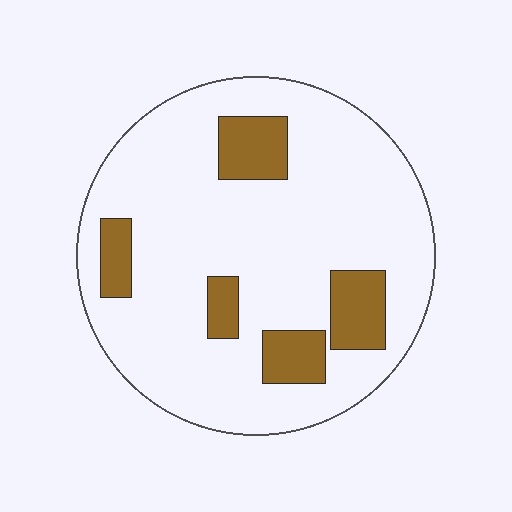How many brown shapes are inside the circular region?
5.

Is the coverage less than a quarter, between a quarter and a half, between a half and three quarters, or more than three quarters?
Less than a quarter.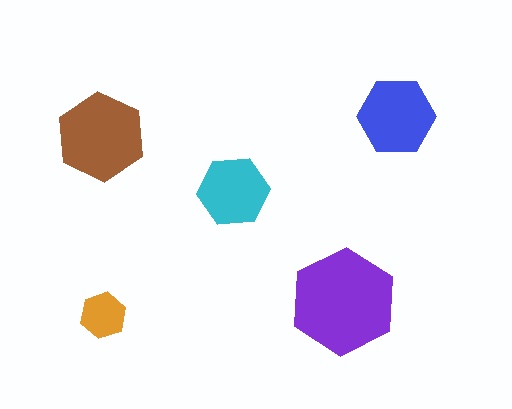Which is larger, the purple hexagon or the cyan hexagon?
The purple one.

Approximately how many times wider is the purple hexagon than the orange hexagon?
About 2.5 times wider.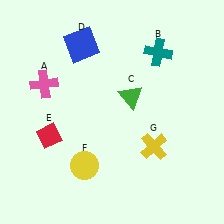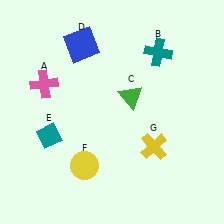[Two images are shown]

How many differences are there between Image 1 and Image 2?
There is 1 difference between the two images.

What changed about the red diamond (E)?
In Image 1, E is red. In Image 2, it changed to teal.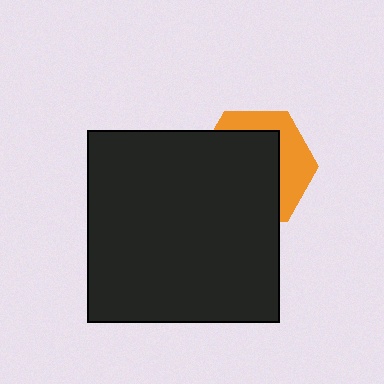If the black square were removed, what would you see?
You would see the complete orange hexagon.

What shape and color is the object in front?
The object in front is a black square.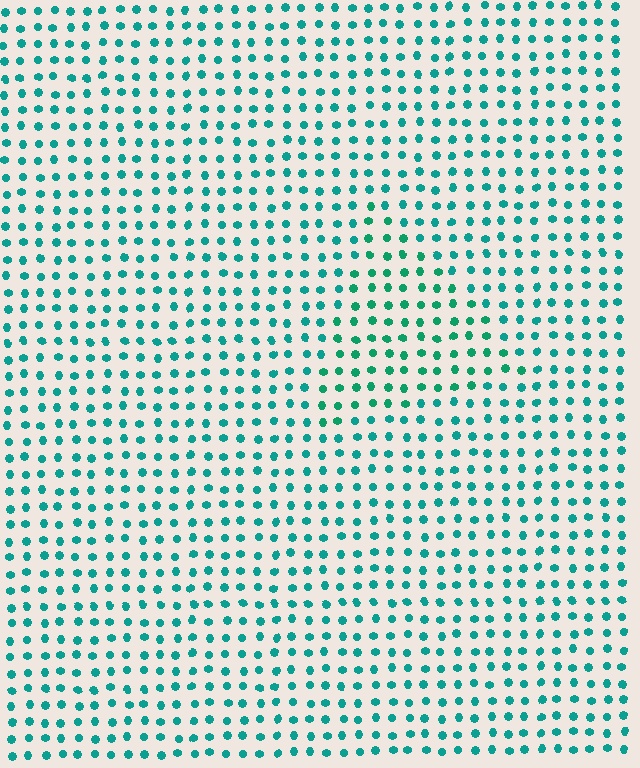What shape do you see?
I see a triangle.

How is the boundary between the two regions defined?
The boundary is defined purely by a slight shift in hue (about 18 degrees). Spacing, size, and orientation are identical on both sides.